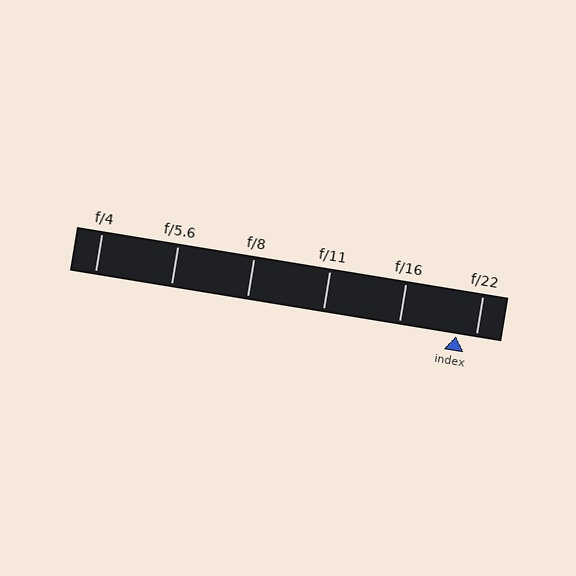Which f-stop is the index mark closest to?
The index mark is closest to f/22.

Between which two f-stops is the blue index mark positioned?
The index mark is between f/16 and f/22.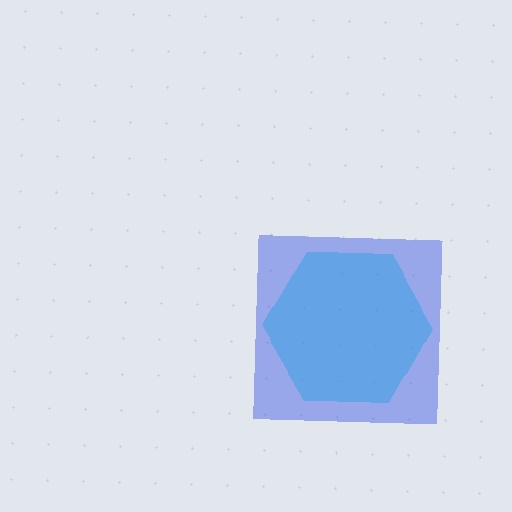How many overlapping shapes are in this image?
There are 2 overlapping shapes in the image.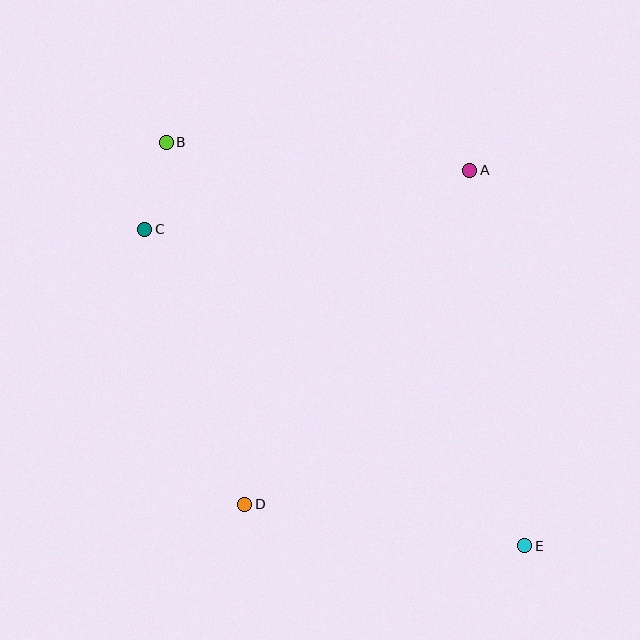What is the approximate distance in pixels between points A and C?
The distance between A and C is approximately 330 pixels.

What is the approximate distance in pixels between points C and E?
The distance between C and E is approximately 495 pixels.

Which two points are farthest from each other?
Points B and E are farthest from each other.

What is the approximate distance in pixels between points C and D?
The distance between C and D is approximately 293 pixels.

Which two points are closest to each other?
Points B and C are closest to each other.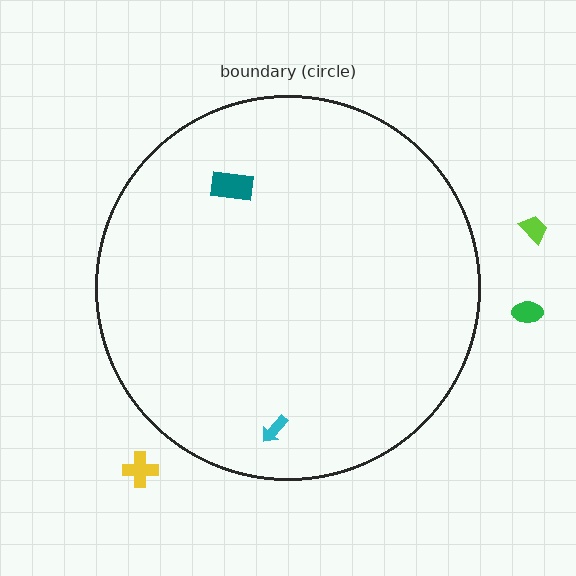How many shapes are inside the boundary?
2 inside, 3 outside.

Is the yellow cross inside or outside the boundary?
Outside.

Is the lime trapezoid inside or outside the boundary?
Outside.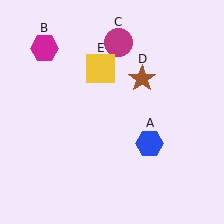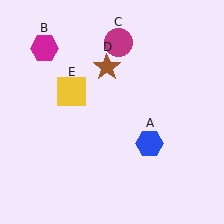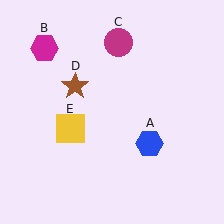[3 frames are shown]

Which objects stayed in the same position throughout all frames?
Blue hexagon (object A) and magenta hexagon (object B) and magenta circle (object C) remained stationary.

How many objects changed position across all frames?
2 objects changed position: brown star (object D), yellow square (object E).